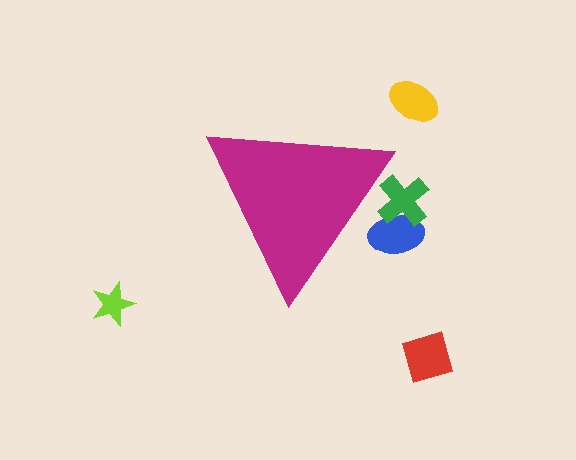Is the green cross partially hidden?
Yes, the green cross is partially hidden behind the magenta triangle.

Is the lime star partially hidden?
No, the lime star is fully visible.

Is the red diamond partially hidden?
No, the red diamond is fully visible.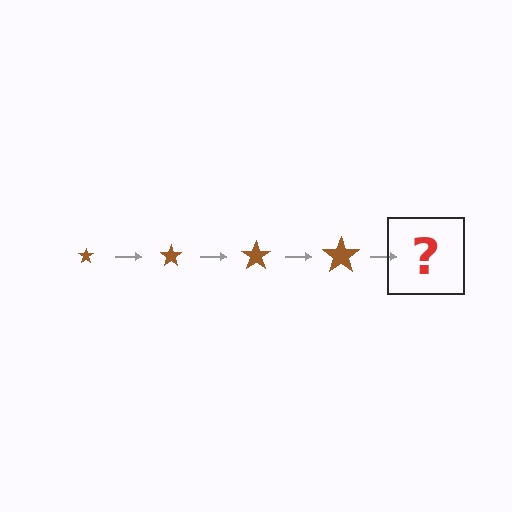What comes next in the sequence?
The next element should be a brown star, larger than the previous one.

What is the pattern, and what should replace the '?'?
The pattern is that the star gets progressively larger each step. The '?' should be a brown star, larger than the previous one.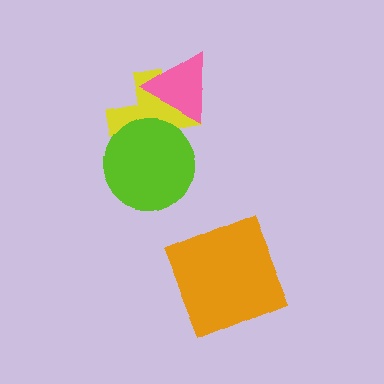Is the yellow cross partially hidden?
Yes, it is partially covered by another shape.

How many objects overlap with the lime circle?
1 object overlaps with the lime circle.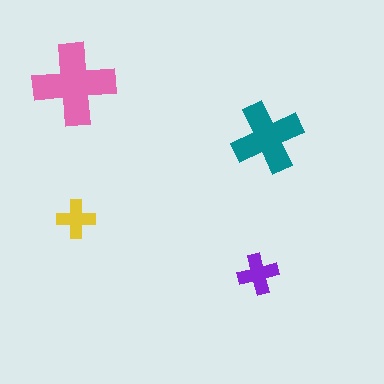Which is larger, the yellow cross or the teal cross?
The teal one.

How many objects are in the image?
There are 4 objects in the image.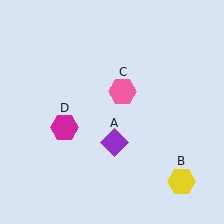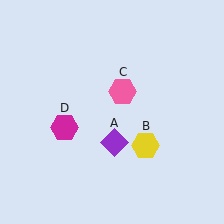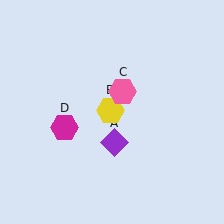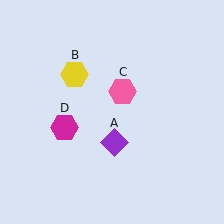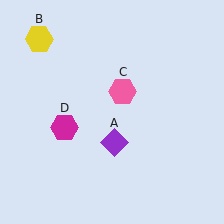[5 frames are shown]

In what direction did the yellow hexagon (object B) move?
The yellow hexagon (object B) moved up and to the left.